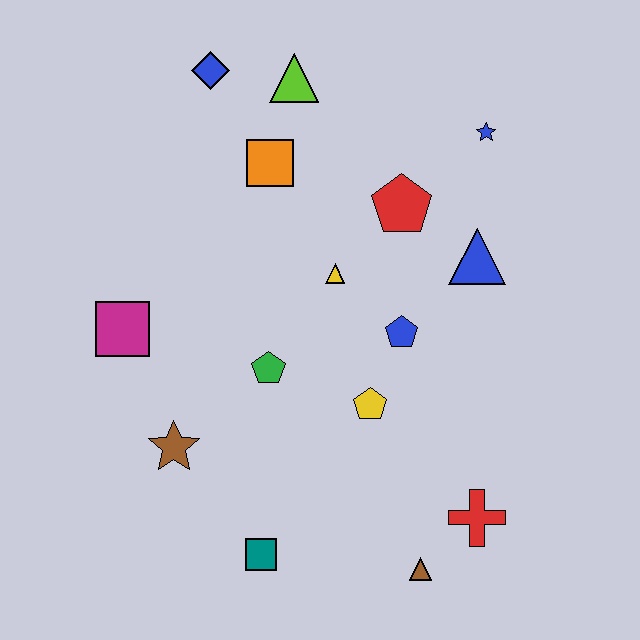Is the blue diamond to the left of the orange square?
Yes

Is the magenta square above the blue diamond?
No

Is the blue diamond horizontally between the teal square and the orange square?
No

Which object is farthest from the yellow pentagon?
The blue diamond is farthest from the yellow pentagon.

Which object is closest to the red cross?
The brown triangle is closest to the red cross.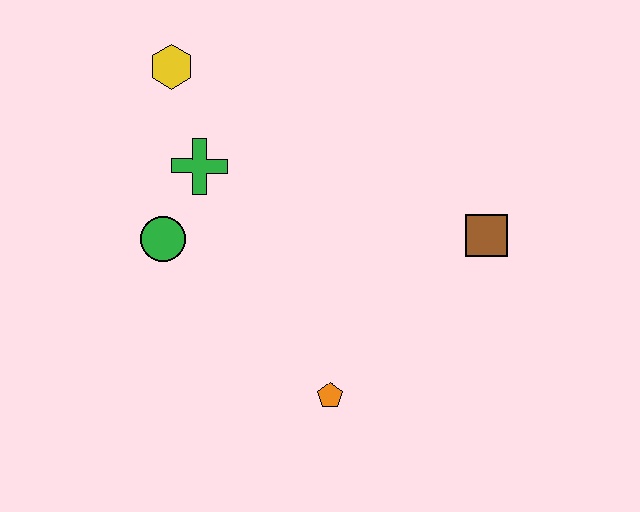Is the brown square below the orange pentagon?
No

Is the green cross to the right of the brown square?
No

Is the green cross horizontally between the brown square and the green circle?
Yes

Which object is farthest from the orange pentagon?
The yellow hexagon is farthest from the orange pentagon.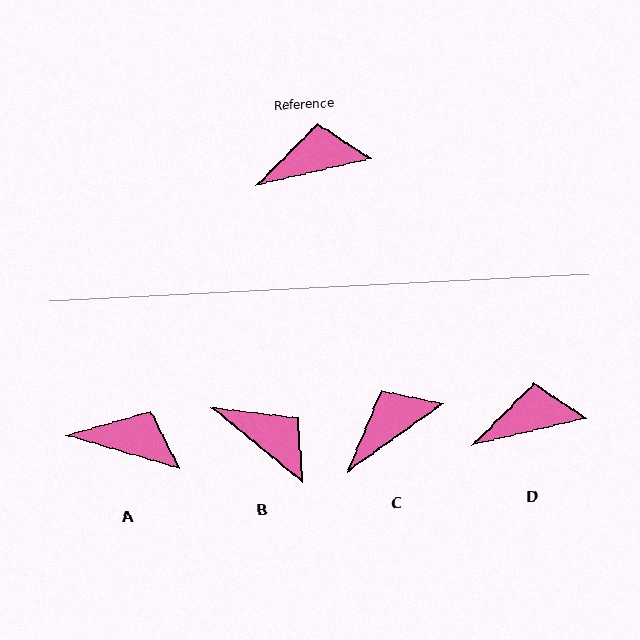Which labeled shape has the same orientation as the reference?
D.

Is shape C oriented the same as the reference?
No, it is off by about 22 degrees.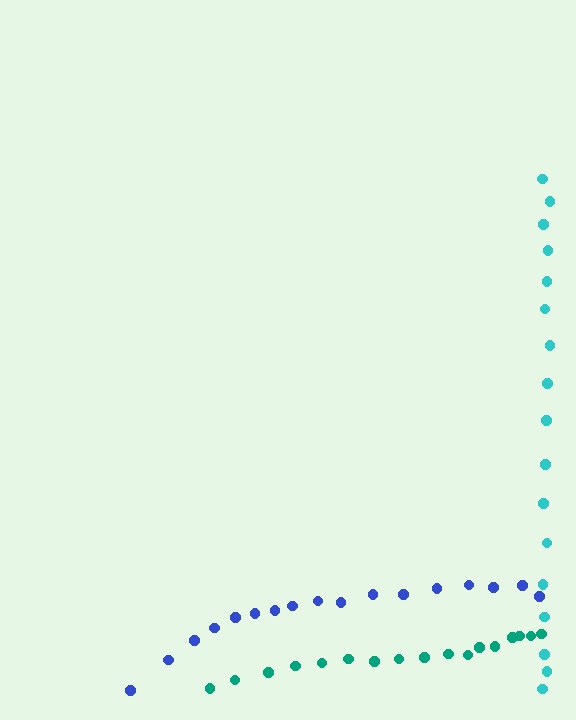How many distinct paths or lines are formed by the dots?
There are 3 distinct paths.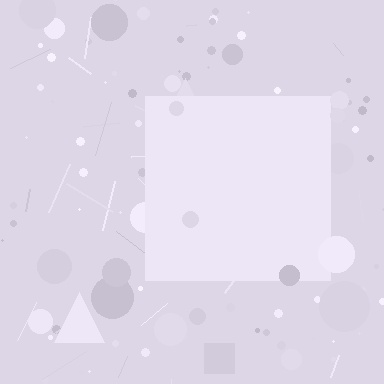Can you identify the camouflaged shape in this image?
The camouflaged shape is a square.